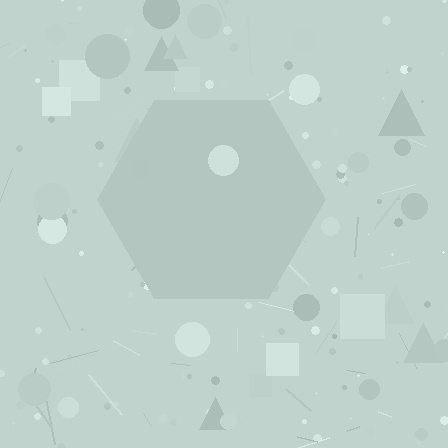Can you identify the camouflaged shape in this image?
The camouflaged shape is a hexagon.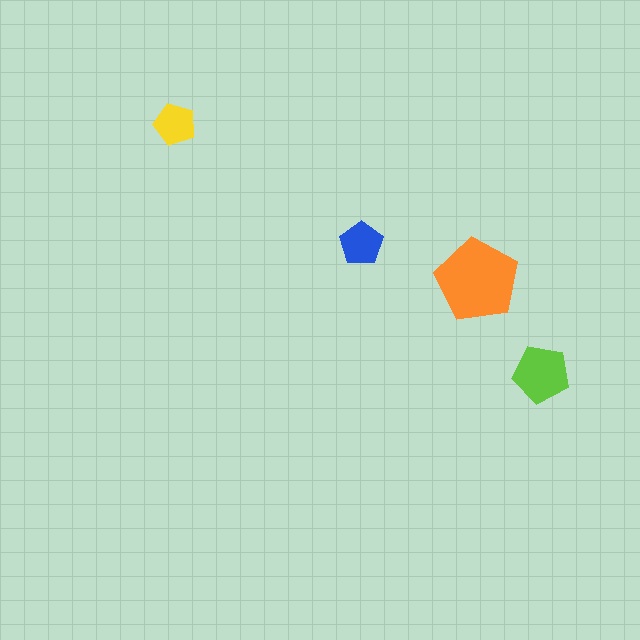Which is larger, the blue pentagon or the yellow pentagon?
The blue one.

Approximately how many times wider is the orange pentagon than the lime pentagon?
About 1.5 times wider.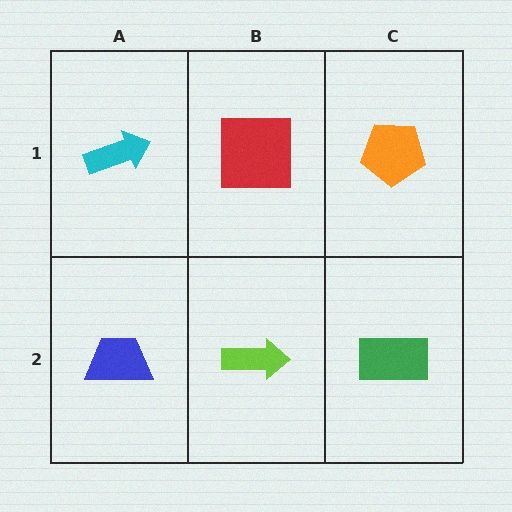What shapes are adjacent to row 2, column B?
A red square (row 1, column B), a blue trapezoid (row 2, column A), a green rectangle (row 2, column C).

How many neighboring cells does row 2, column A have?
2.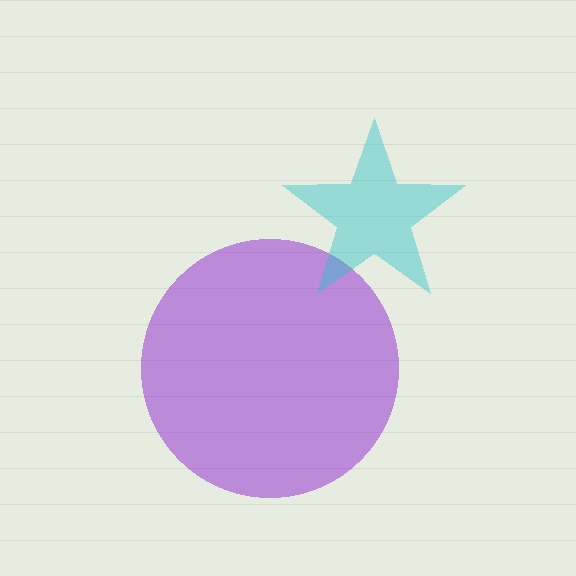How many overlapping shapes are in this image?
There are 2 overlapping shapes in the image.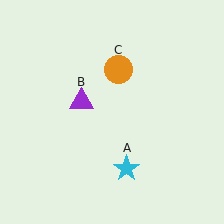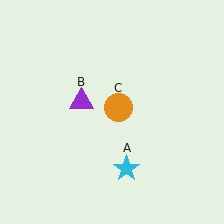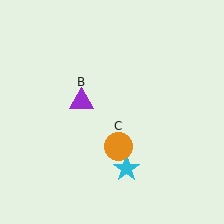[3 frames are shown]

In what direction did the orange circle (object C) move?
The orange circle (object C) moved down.